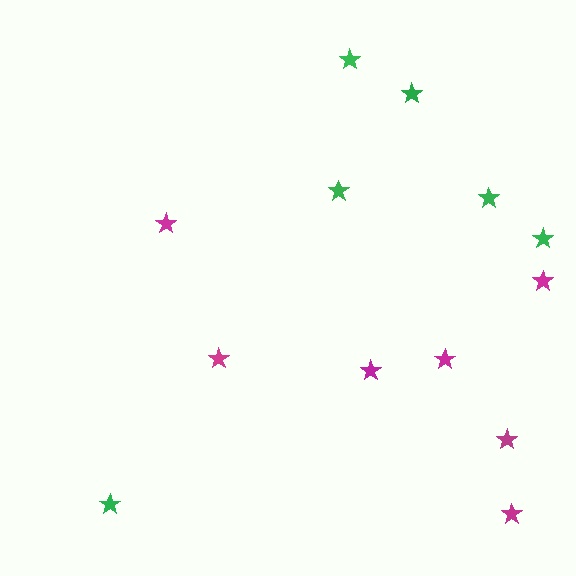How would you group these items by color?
There are 2 groups: one group of green stars (6) and one group of magenta stars (7).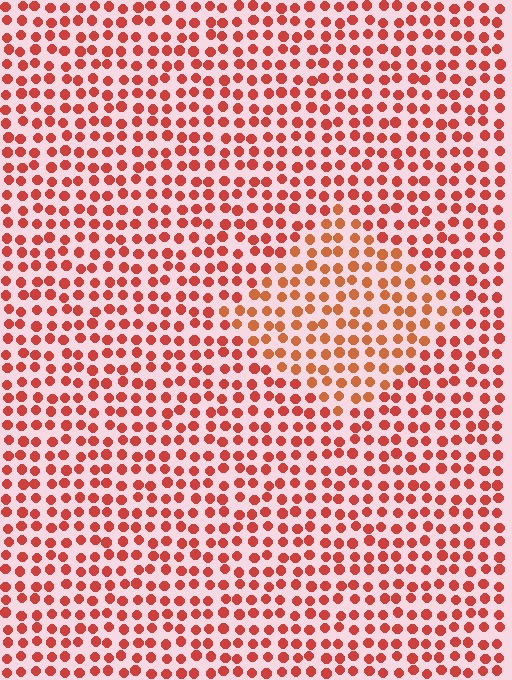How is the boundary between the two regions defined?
The boundary is defined purely by a slight shift in hue (about 18 degrees). Spacing, size, and orientation are identical on both sides.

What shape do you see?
I see a diamond.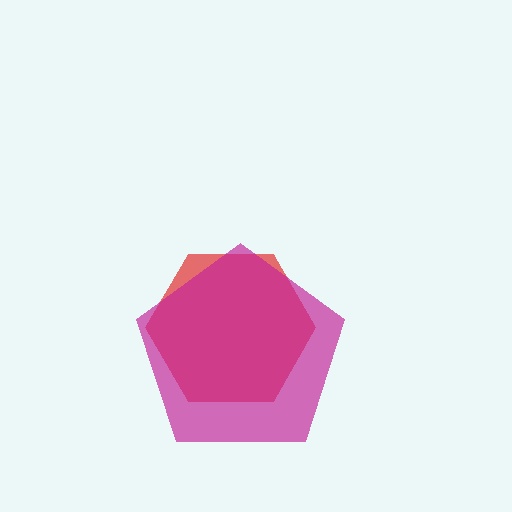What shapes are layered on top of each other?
The layered shapes are: a red hexagon, a magenta pentagon.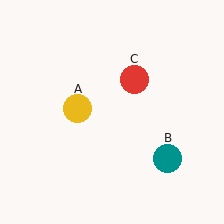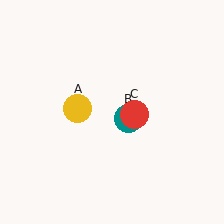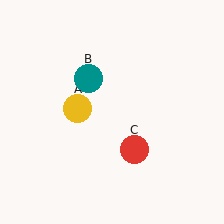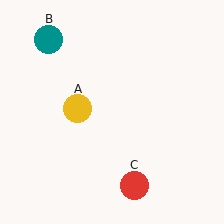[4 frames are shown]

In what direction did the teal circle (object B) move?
The teal circle (object B) moved up and to the left.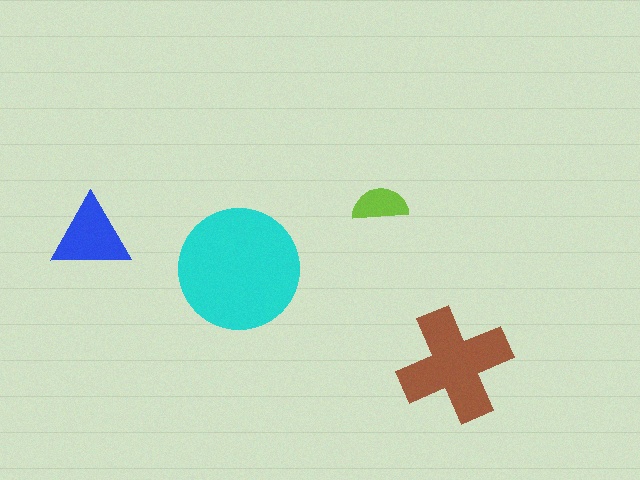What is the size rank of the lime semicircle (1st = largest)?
4th.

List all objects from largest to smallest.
The cyan circle, the brown cross, the blue triangle, the lime semicircle.